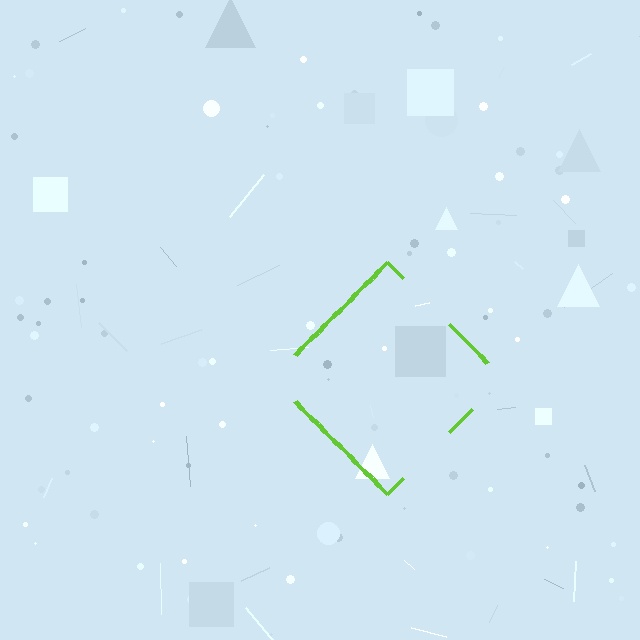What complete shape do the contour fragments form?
The contour fragments form a diamond.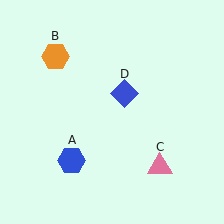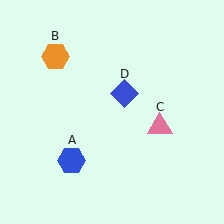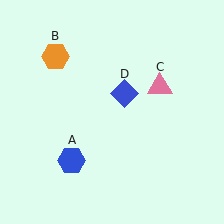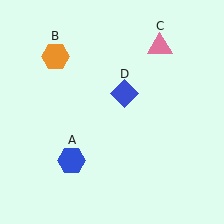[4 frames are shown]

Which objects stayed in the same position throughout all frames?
Blue hexagon (object A) and orange hexagon (object B) and blue diamond (object D) remained stationary.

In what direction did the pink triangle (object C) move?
The pink triangle (object C) moved up.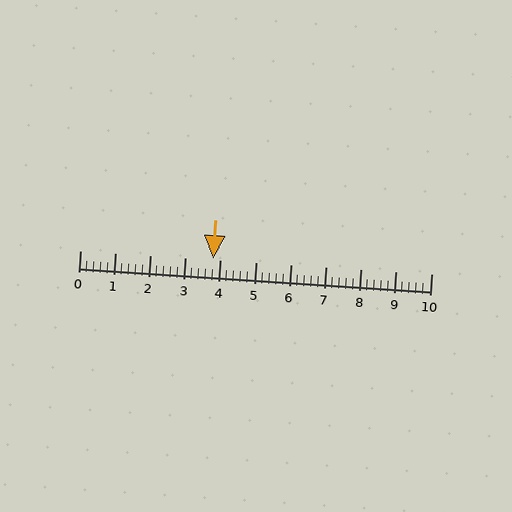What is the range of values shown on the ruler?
The ruler shows values from 0 to 10.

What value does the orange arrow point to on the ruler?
The orange arrow points to approximately 3.8.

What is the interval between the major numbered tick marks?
The major tick marks are spaced 1 units apart.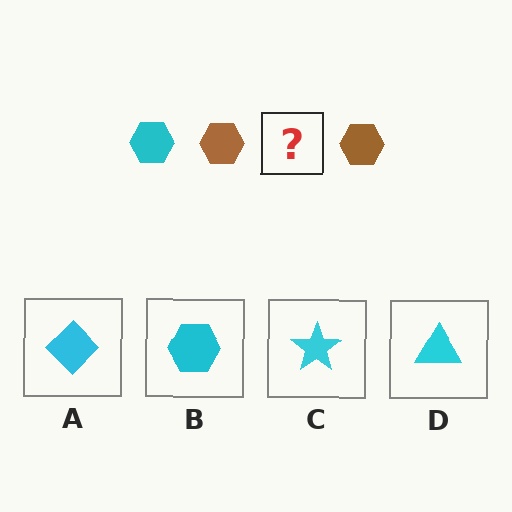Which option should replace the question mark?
Option B.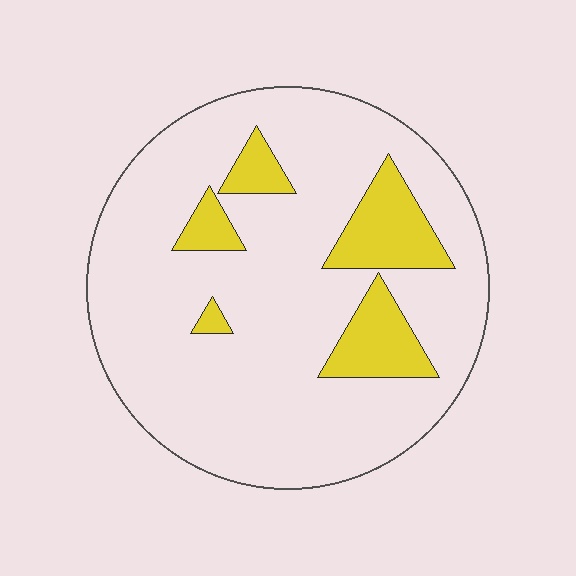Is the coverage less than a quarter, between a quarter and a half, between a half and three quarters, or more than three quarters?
Less than a quarter.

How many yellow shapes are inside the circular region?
5.